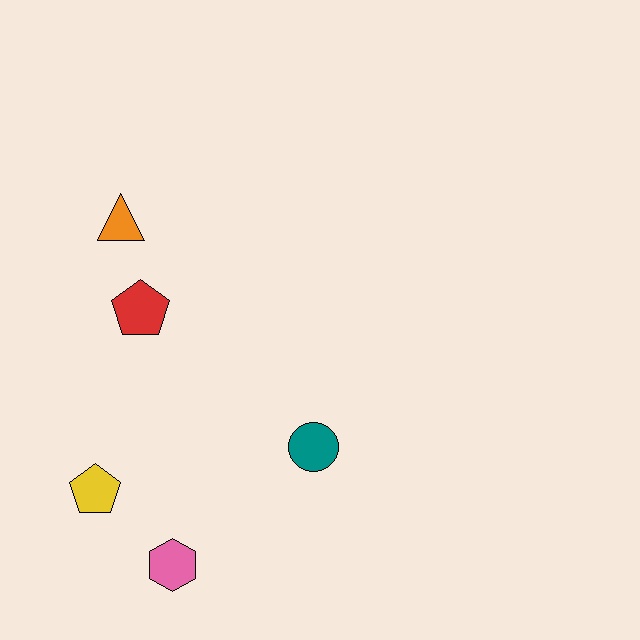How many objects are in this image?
There are 5 objects.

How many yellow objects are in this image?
There is 1 yellow object.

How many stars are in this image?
There are no stars.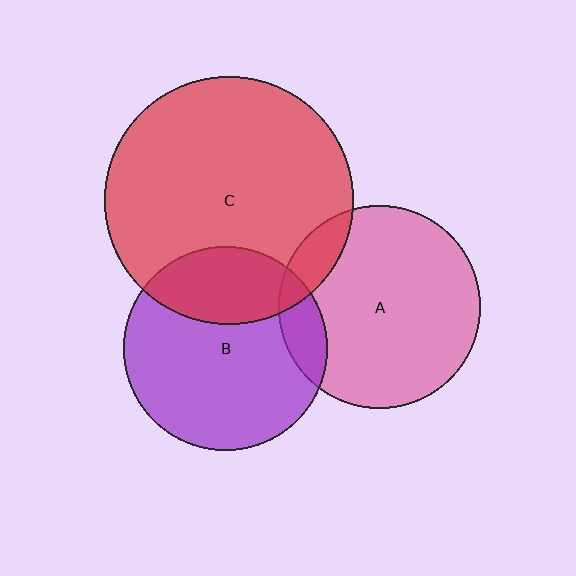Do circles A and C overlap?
Yes.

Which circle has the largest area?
Circle C (red).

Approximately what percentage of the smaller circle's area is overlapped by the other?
Approximately 10%.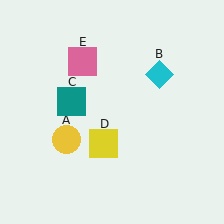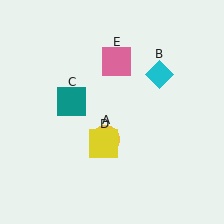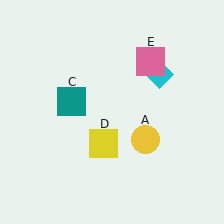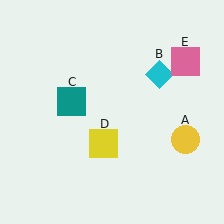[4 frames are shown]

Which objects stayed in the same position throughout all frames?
Cyan diamond (object B) and teal square (object C) and yellow square (object D) remained stationary.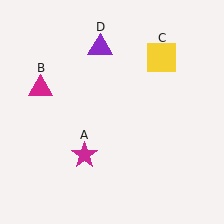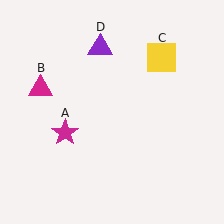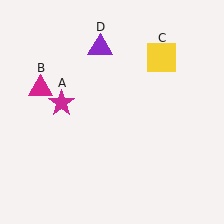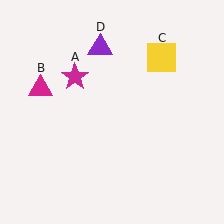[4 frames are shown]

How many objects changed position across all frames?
1 object changed position: magenta star (object A).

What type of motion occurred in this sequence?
The magenta star (object A) rotated clockwise around the center of the scene.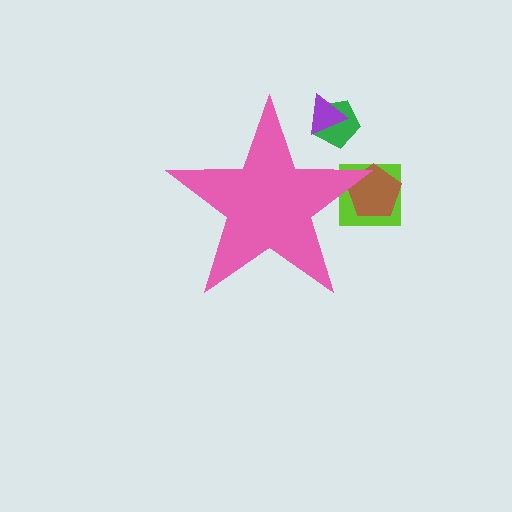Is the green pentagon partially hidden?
Yes, the green pentagon is partially hidden behind the pink star.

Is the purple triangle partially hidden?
Yes, the purple triangle is partially hidden behind the pink star.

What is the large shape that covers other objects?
A pink star.